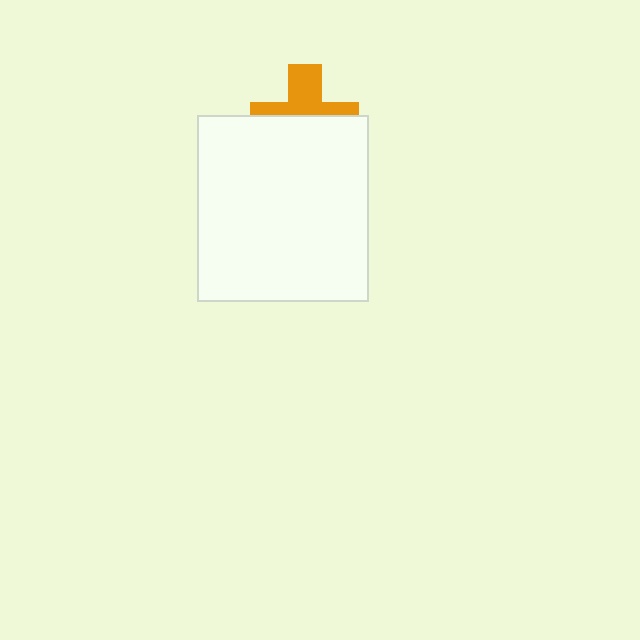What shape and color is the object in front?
The object in front is a white rectangle.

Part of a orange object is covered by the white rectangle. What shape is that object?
It is a cross.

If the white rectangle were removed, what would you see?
You would see the complete orange cross.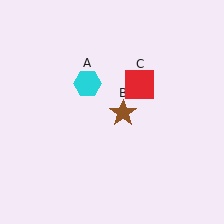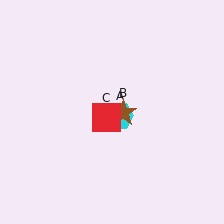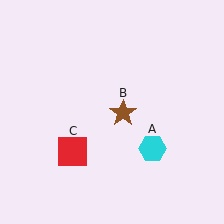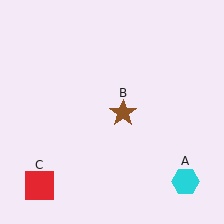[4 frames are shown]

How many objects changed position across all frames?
2 objects changed position: cyan hexagon (object A), red square (object C).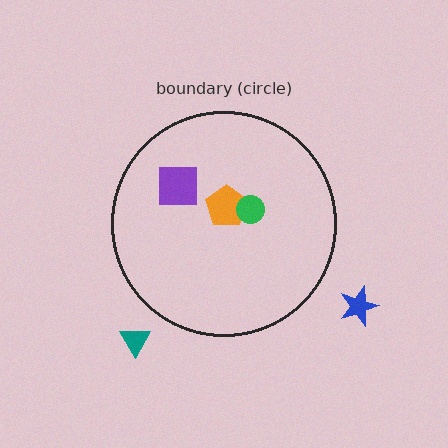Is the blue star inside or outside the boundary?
Outside.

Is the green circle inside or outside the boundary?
Inside.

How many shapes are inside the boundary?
3 inside, 2 outside.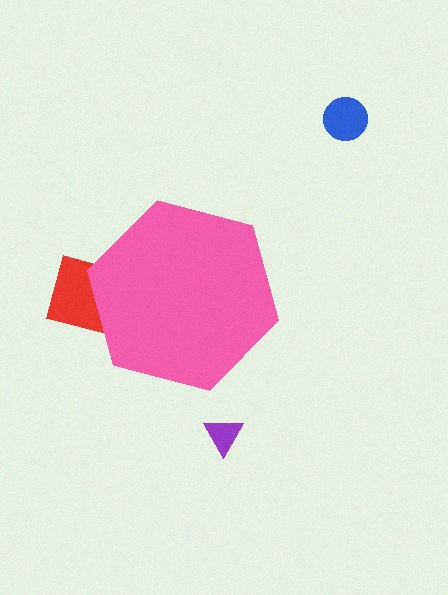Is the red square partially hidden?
Yes, the red square is partially hidden behind the pink hexagon.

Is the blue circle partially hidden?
No, the blue circle is fully visible.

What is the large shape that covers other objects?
A pink hexagon.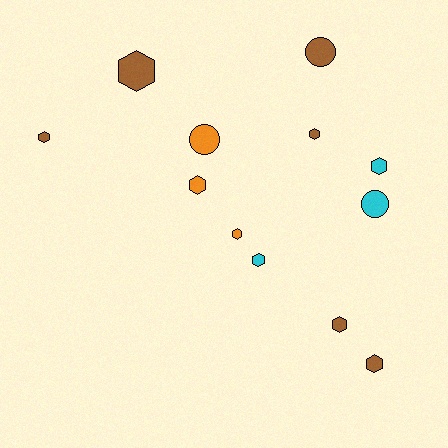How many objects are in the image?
There are 12 objects.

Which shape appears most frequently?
Hexagon, with 9 objects.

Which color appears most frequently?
Brown, with 6 objects.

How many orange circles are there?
There is 1 orange circle.